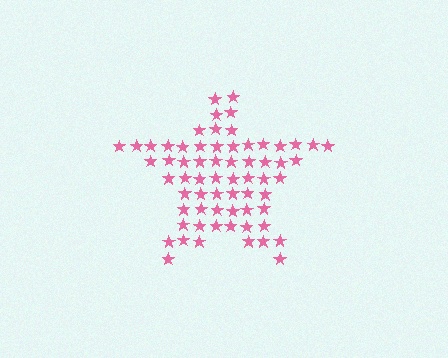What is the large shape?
The large shape is a star.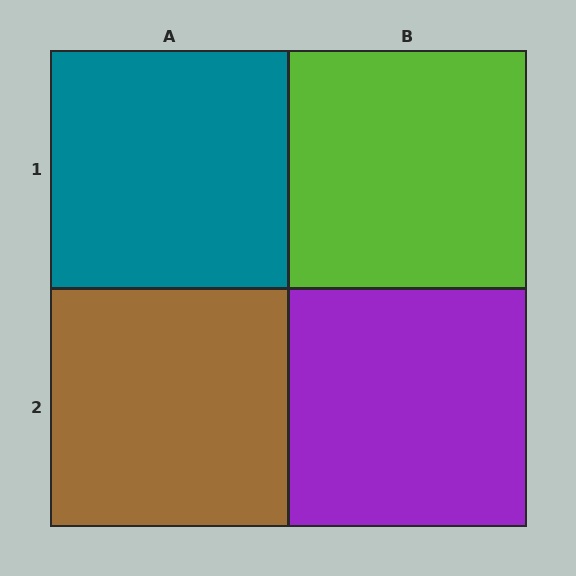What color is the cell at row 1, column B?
Lime.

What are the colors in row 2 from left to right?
Brown, purple.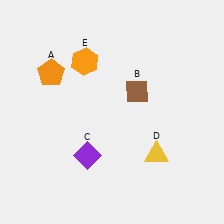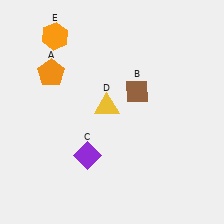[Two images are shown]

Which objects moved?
The objects that moved are: the yellow triangle (D), the orange hexagon (E).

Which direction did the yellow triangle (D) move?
The yellow triangle (D) moved left.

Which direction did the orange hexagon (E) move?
The orange hexagon (E) moved left.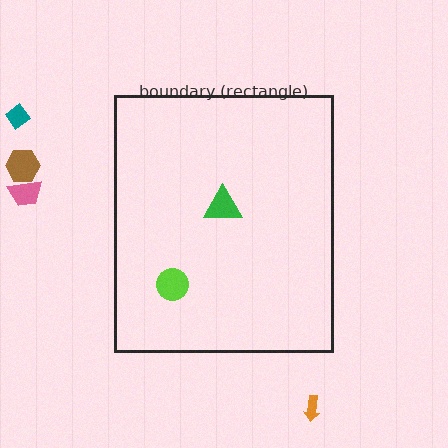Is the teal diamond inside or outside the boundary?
Outside.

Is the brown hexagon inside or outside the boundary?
Outside.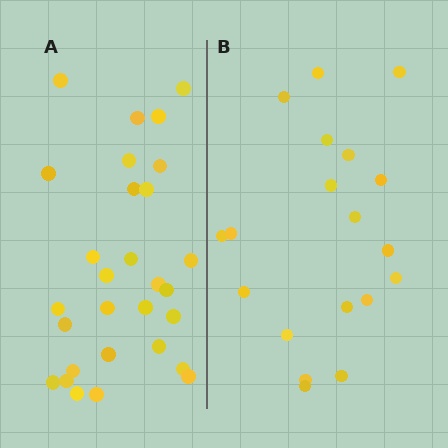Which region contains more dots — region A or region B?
Region A (the left region) has more dots.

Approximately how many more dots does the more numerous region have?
Region A has roughly 10 or so more dots than region B.